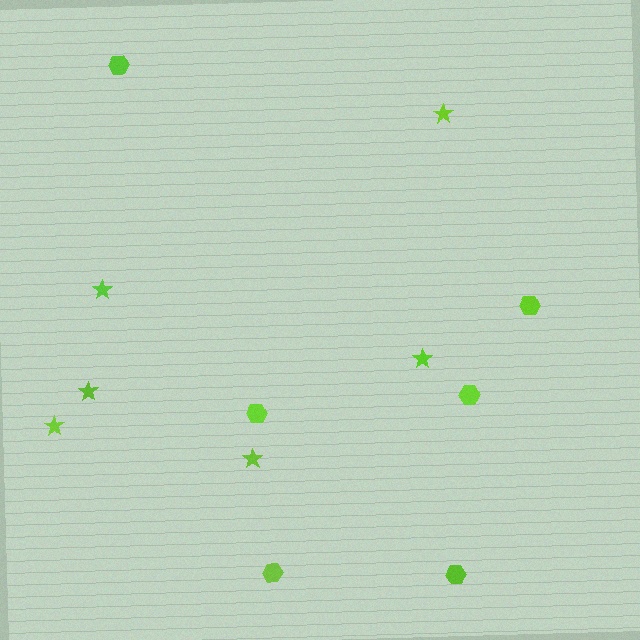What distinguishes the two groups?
There are 2 groups: one group of stars (6) and one group of hexagons (6).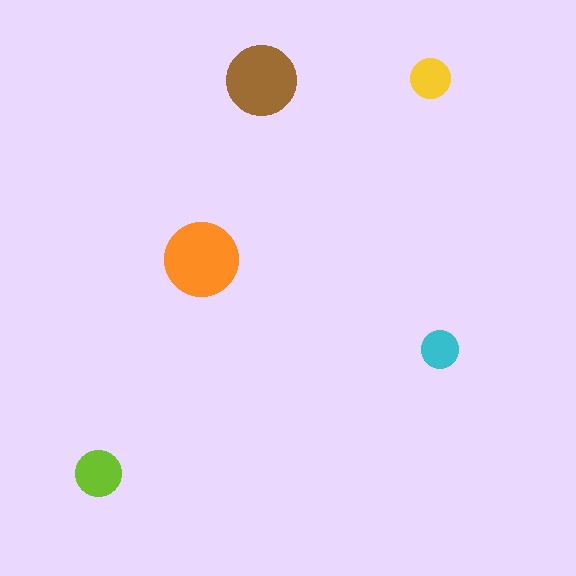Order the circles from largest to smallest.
the orange one, the brown one, the lime one, the yellow one, the cyan one.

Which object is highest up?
The yellow circle is topmost.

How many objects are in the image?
There are 5 objects in the image.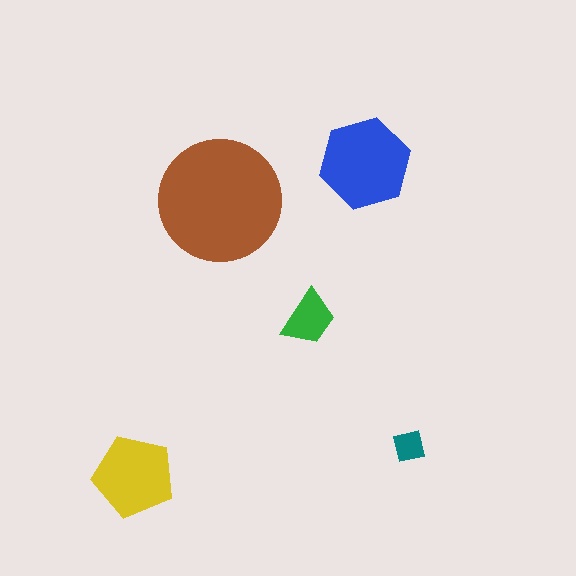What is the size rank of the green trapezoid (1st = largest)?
4th.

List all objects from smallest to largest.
The teal square, the green trapezoid, the yellow pentagon, the blue hexagon, the brown circle.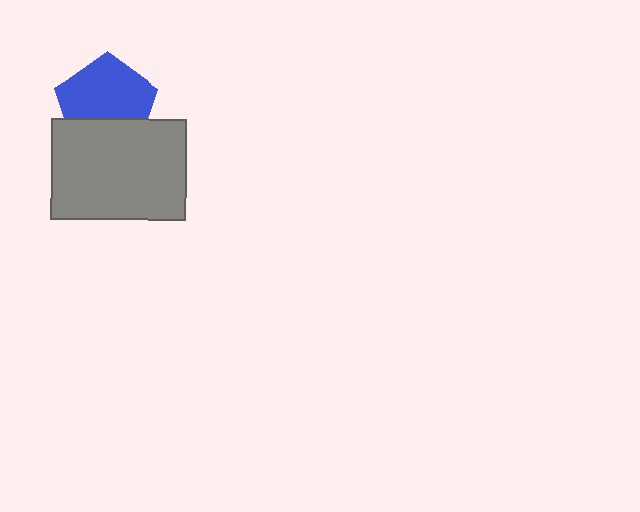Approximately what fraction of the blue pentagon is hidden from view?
Roughly 34% of the blue pentagon is hidden behind the gray rectangle.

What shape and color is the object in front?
The object in front is a gray rectangle.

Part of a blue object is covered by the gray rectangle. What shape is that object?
It is a pentagon.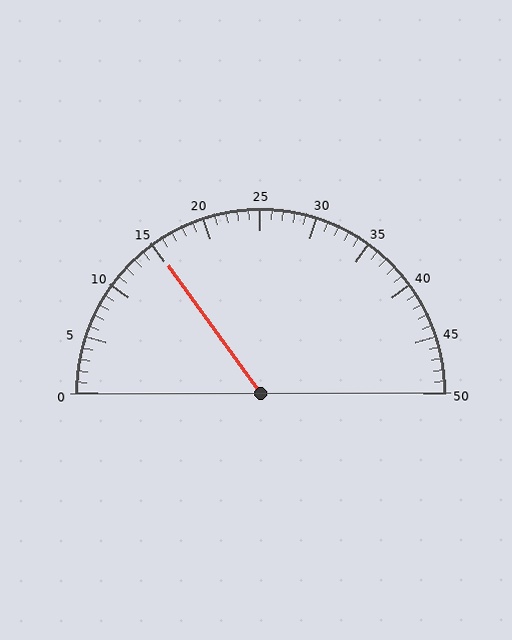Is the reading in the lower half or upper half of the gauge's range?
The reading is in the lower half of the range (0 to 50).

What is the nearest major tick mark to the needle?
The nearest major tick mark is 15.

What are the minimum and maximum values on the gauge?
The gauge ranges from 0 to 50.